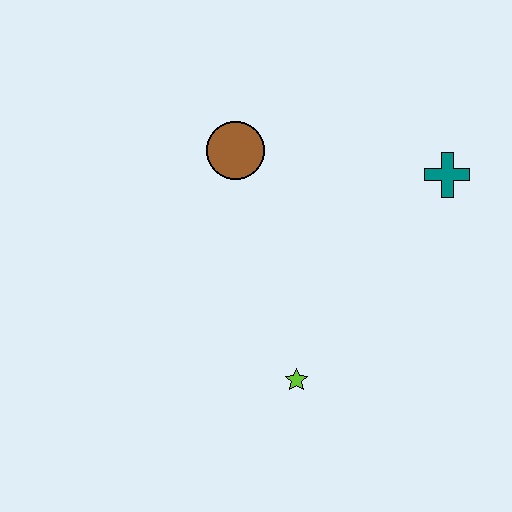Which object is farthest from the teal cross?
The lime star is farthest from the teal cross.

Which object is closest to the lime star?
The brown circle is closest to the lime star.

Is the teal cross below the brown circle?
Yes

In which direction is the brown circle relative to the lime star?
The brown circle is above the lime star.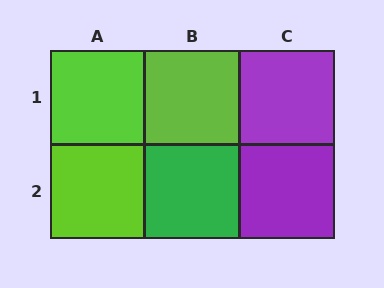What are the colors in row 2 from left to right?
Lime, green, purple.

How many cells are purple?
2 cells are purple.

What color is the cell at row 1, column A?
Lime.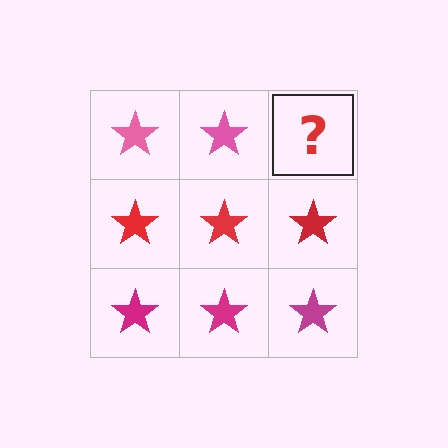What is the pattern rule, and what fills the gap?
The rule is that each row has a consistent color. The gap should be filled with a pink star.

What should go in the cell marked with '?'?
The missing cell should contain a pink star.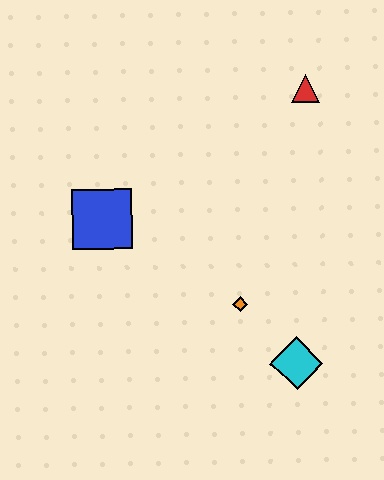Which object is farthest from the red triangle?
The cyan diamond is farthest from the red triangle.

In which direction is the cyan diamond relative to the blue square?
The cyan diamond is to the right of the blue square.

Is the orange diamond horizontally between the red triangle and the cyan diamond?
No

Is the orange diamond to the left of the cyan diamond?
Yes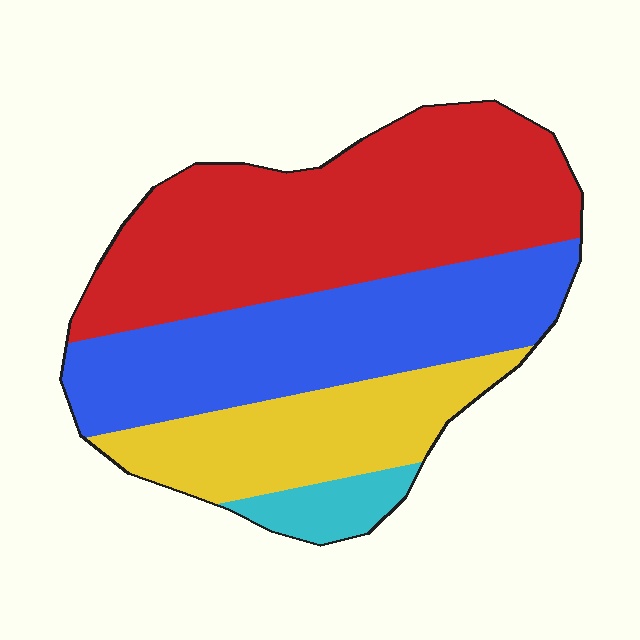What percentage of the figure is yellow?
Yellow takes up about one fifth (1/5) of the figure.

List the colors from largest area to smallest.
From largest to smallest: red, blue, yellow, cyan.